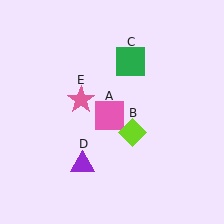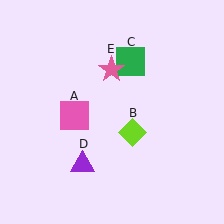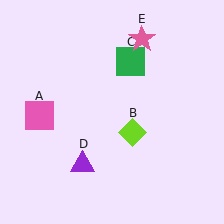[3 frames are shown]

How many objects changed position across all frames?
2 objects changed position: pink square (object A), pink star (object E).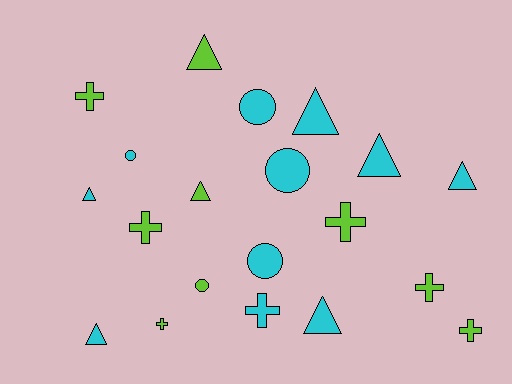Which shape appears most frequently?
Triangle, with 8 objects.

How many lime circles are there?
There is 1 lime circle.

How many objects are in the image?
There are 20 objects.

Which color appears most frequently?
Cyan, with 11 objects.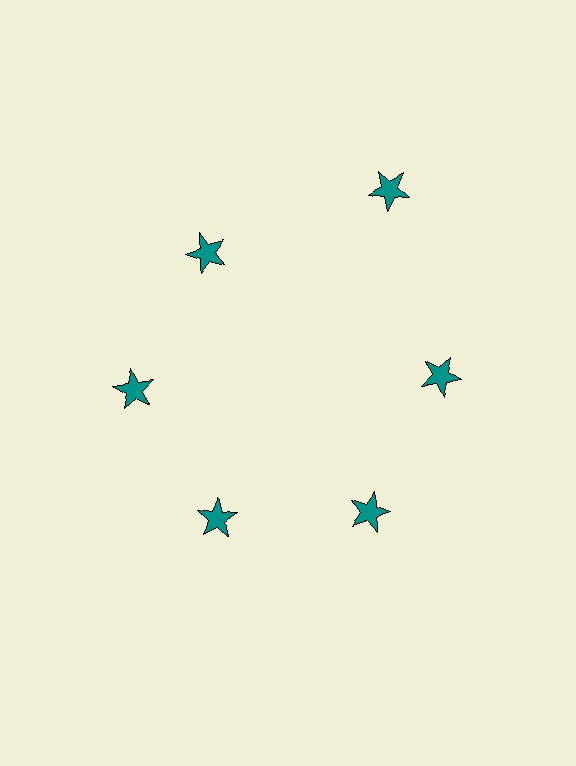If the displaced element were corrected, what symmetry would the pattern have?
It would have 6-fold rotational symmetry — the pattern would map onto itself every 60 degrees.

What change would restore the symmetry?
The symmetry would be restored by moving it inward, back onto the ring so that all 6 stars sit at equal angles and equal distance from the center.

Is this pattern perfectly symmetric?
No. The 6 teal stars are arranged in a ring, but one element near the 1 o'clock position is pushed outward from the center, breaking the 6-fold rotational symmetry.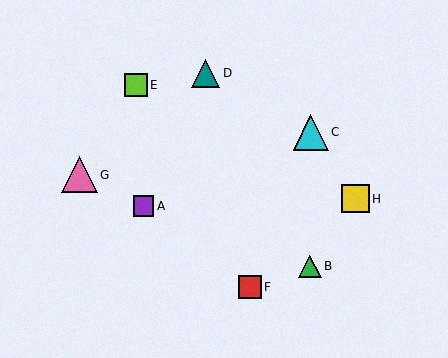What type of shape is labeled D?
Shape D is a teal triangle.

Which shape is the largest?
The pink triangle (labeled G) is the largest.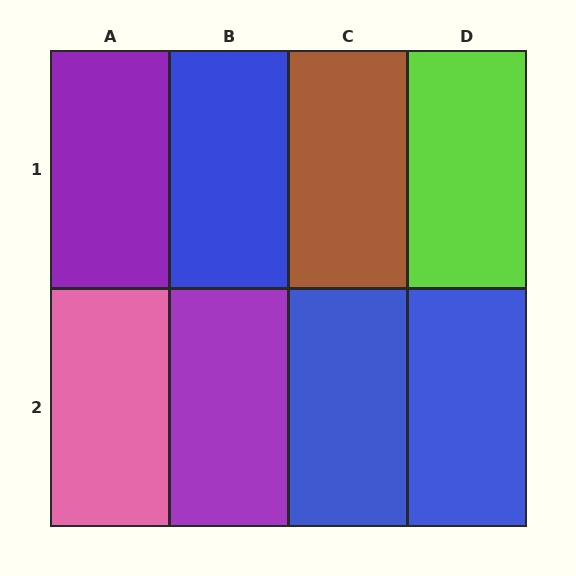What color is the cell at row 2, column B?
Purple.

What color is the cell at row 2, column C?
Blue.